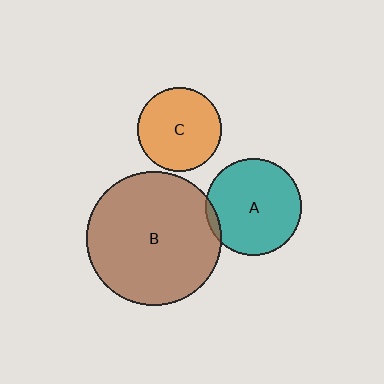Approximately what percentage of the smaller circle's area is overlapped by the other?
Approximately 5%.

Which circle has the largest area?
Circle B (brown).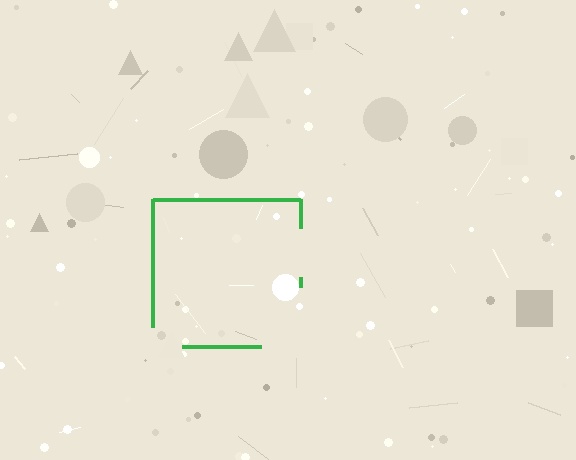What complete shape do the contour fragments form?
The contour fragments form a square.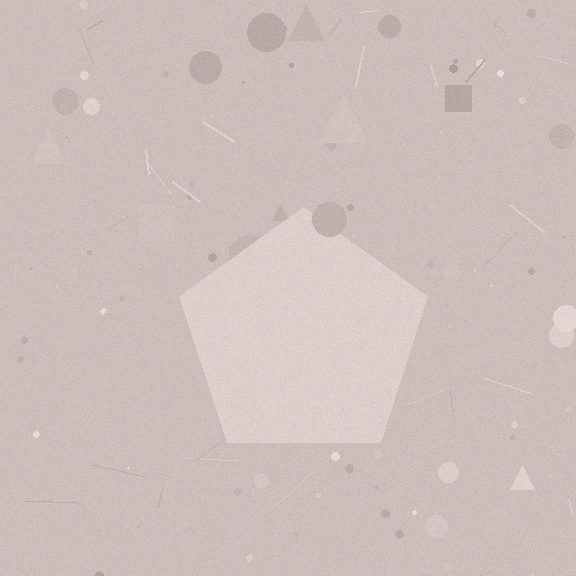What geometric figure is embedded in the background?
A pentagon is embedded in the background.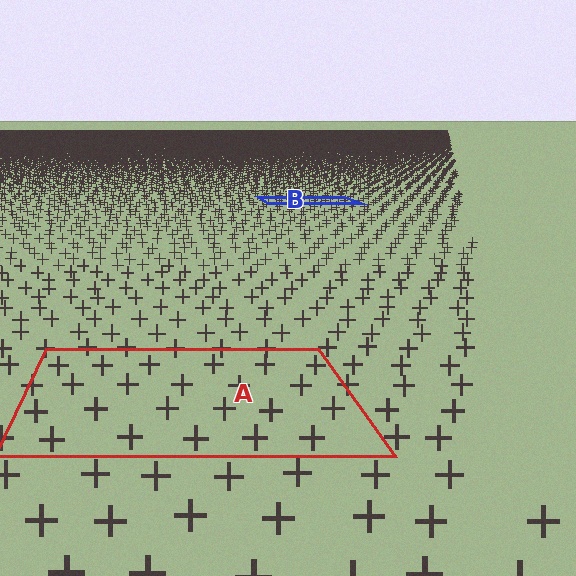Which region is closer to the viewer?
Region A is closer. The texture elements there are larger and more spread out.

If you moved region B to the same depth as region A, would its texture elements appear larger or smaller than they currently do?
They would appear larger. At a closer depth, the same texture elements are projected at a bigger on-screen size.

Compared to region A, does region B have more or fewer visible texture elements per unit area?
Region B has more texture elements per unit area — they are packed more densely because it is farther away.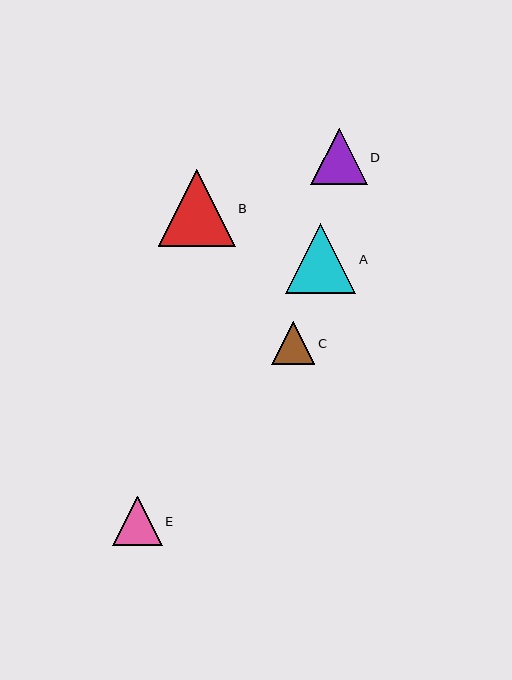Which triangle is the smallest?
Triangle C is the smallest with a size of approximately 43 pixels.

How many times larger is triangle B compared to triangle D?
Triangle B is approximately 1.4 times the size of triangle D.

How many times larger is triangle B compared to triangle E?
Triangle B is approximately 1.6 times the size of triangle E.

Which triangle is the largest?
Triangle B is the largest with a size of approximately 77 pixels.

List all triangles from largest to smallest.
From largest to smallest: B, A, D, E, C.